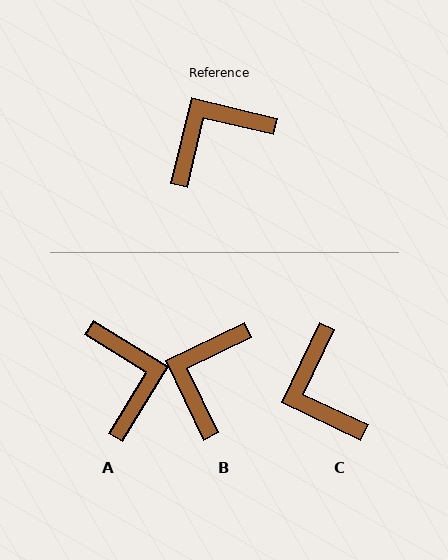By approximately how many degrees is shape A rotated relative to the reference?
Approximately 108 degrees clockwise.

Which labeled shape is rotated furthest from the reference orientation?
A, about 108 degrees away.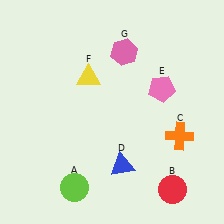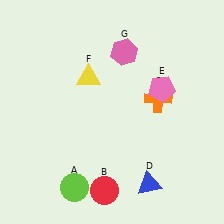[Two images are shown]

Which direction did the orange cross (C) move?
The orange cross (C) moved up.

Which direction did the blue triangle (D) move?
The blue triangle (D) moved right.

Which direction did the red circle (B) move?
The red circle (B) moved left.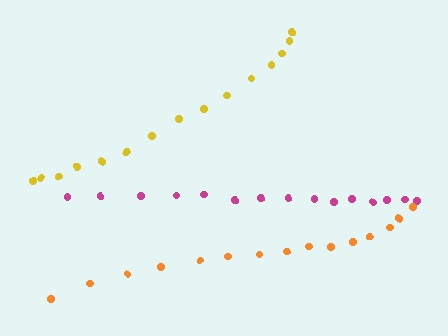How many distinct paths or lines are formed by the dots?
There are 3 distinct paths.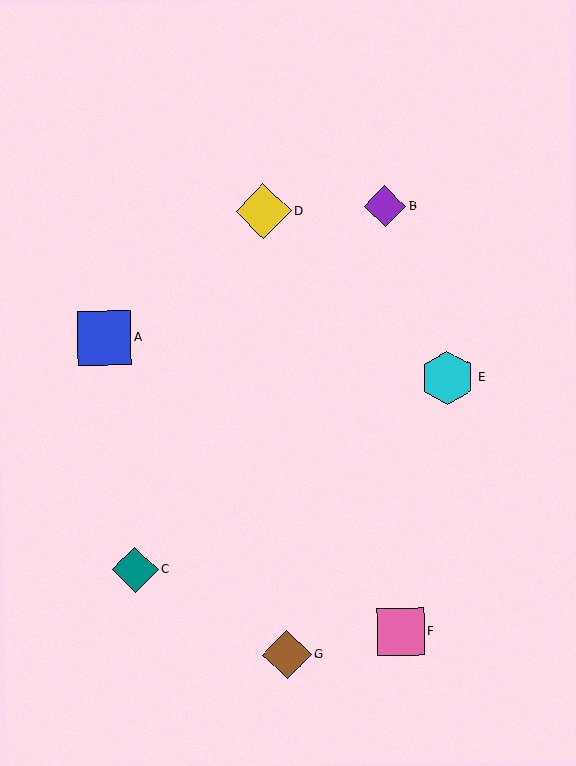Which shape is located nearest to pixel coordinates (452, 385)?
The cyan hexagon (labeled E) at (448, 378) is nearest to that location.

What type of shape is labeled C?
Shape C is a teal diamond.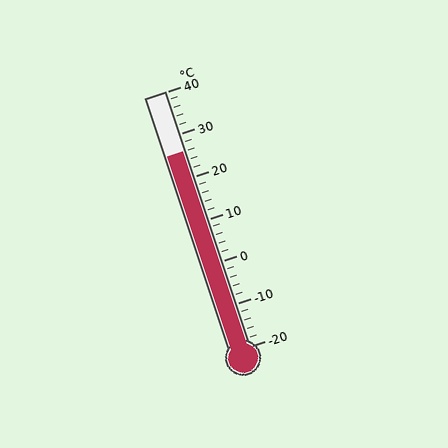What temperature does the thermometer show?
The thermometer shows approximately 26°C.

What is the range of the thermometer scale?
The thermometer scale ranges from -20°C to 40°C.